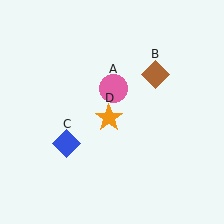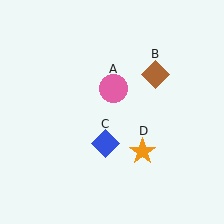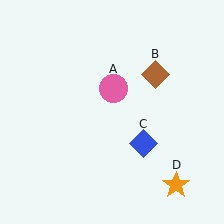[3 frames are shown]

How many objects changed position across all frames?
2 objects changed position: blue diamond (object C), orange star (object D).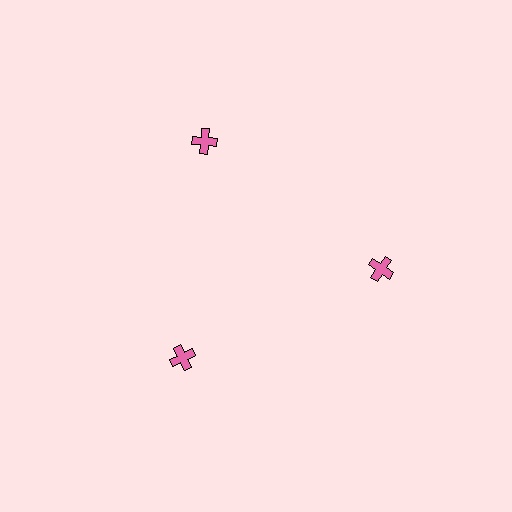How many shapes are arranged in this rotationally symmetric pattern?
There are 3 shapes, arranged in 3 groups of 1.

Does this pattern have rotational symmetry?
Yes, this pattern has 3-fold rotational symmetry. It looks the same after rotating 120 degrees around the center.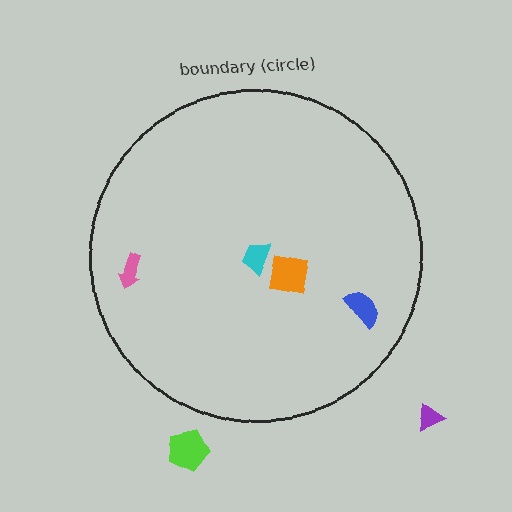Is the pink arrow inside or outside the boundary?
Inside.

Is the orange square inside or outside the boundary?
Inside.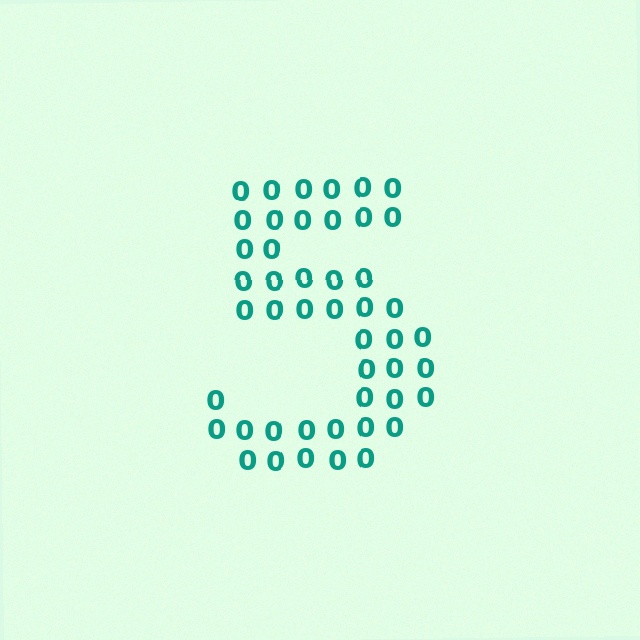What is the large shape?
The large shape is the digit 5.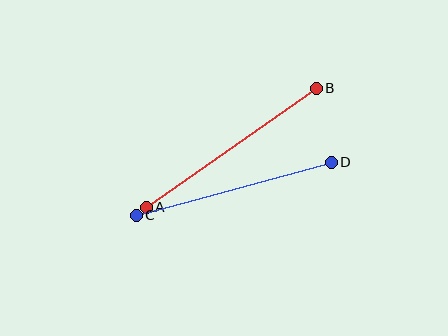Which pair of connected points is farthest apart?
Points A and B are farthest apart.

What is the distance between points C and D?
The distance is approximately 202 pixels.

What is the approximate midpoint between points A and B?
The midpoint is at approximately (231, 148) pixels.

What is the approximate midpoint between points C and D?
The midpoint is at approximately (234, 189) pixels.